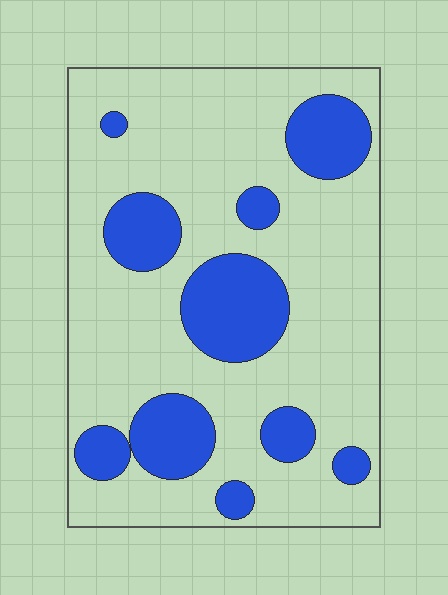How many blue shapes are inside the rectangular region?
10.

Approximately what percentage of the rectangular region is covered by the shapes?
Approximately 25%.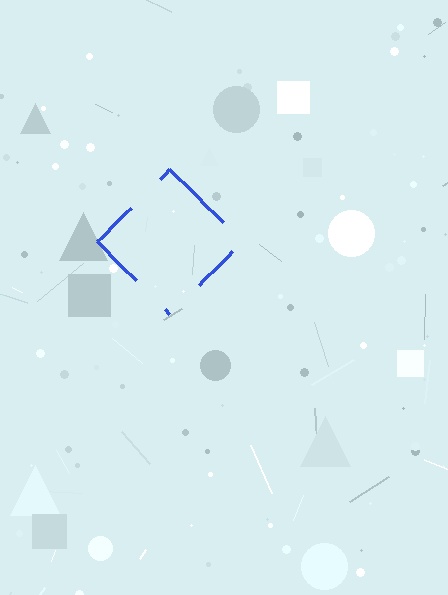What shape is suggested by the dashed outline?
The dashed outline suggests a diamond.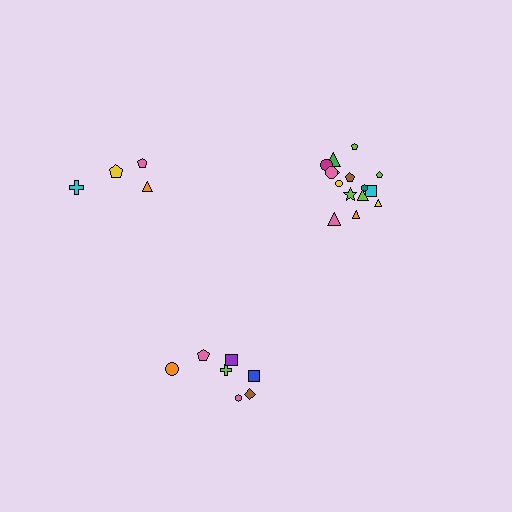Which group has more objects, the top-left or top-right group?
The top-right group.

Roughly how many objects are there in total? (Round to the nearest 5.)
Roughly 25 objects in total.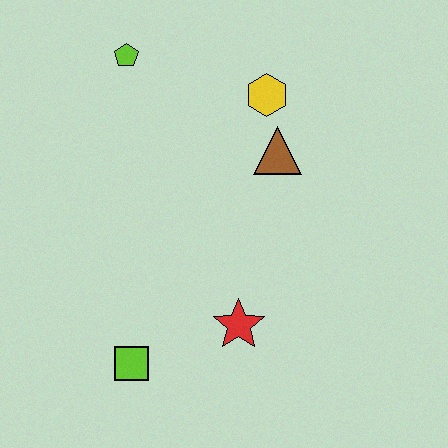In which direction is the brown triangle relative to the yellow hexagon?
The brown triangle is below the yellow hexagon.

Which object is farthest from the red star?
The lime pentagon is farthest from the red star.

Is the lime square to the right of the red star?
No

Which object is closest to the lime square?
The red star is closest to the lime square.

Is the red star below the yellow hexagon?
Yes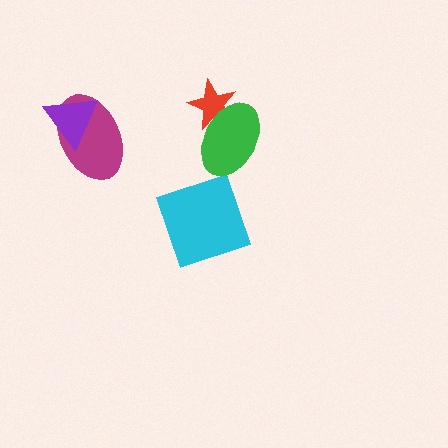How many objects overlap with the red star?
1 object overlaps with the red star.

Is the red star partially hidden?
Yes, it is partially covered by another shape.